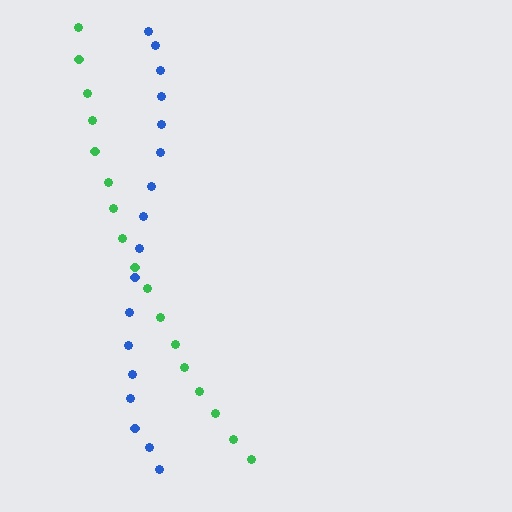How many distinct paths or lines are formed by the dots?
There are 2 distinct paths.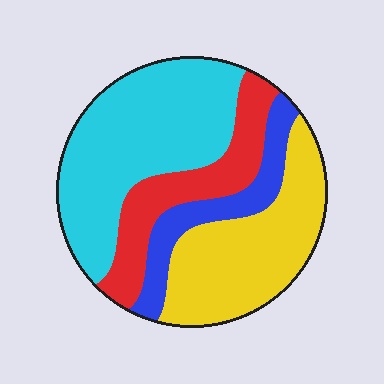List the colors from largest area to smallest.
From largest to smallest: cyan, yellow, red, blue.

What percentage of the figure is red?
Red covers 18% of the figure.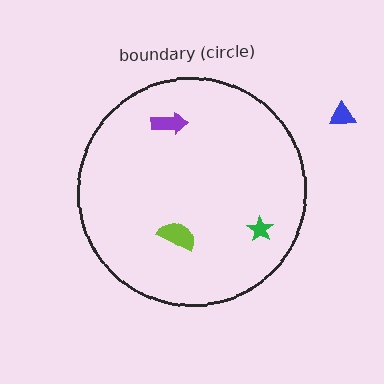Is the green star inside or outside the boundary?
Inside.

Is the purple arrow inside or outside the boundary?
Inside.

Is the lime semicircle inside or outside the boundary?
Inside.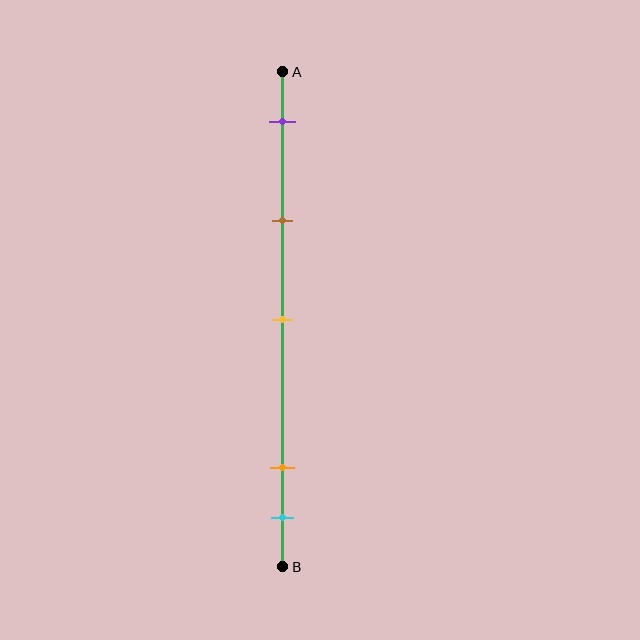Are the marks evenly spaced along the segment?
No, the marks are not evenly spaced.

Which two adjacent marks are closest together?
The orange and cyan marks are the closest adjacent pair.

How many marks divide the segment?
There are 5 marks dividing the segment.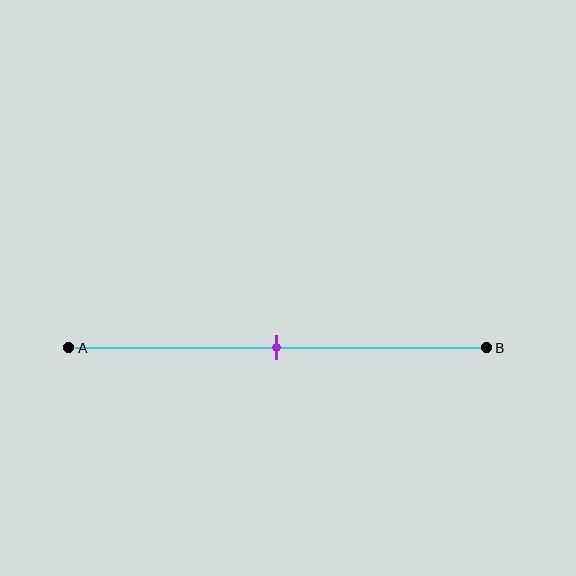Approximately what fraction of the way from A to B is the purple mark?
The purple mark is approximately 50% of the way from A to B.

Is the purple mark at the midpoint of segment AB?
Yes, the mark is approximately at the midpoint.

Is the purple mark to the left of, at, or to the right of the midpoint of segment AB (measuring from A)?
The purple mark is approximately at the midpoint of segment AB.